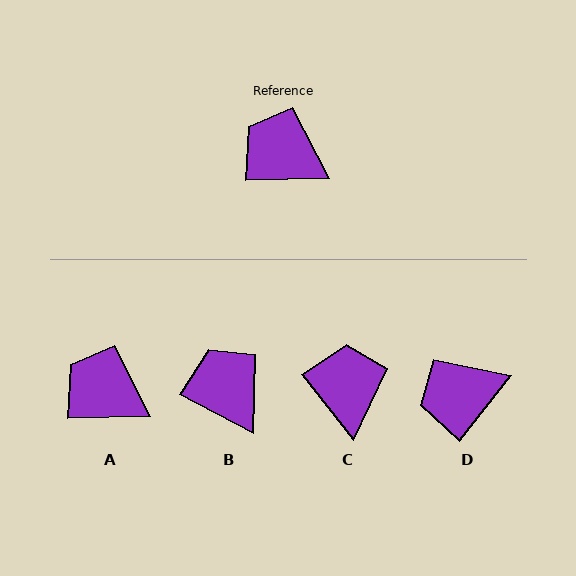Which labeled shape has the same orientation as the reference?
A.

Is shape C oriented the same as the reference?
No, it is off by about 53 degrees.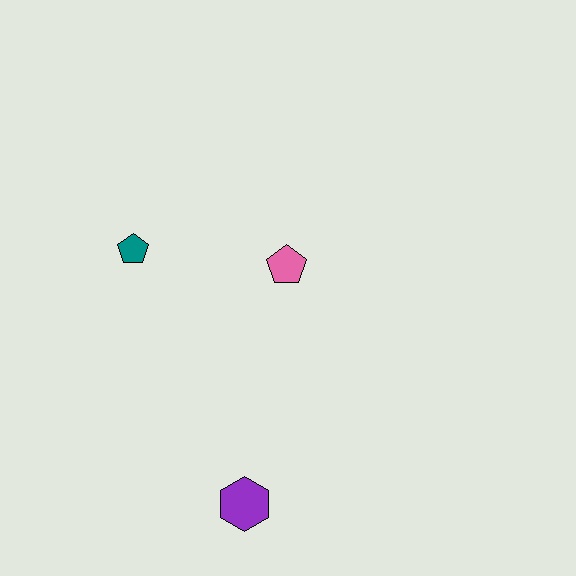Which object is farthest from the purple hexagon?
The teal pentagon is farthest from the purple hexagon.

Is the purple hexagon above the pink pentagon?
No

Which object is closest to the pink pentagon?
The teal pentagon is closest to the pink pentagon.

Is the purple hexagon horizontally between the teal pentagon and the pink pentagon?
Yes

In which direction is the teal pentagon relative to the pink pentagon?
The teal pentagon is to the left of the pink pentagon.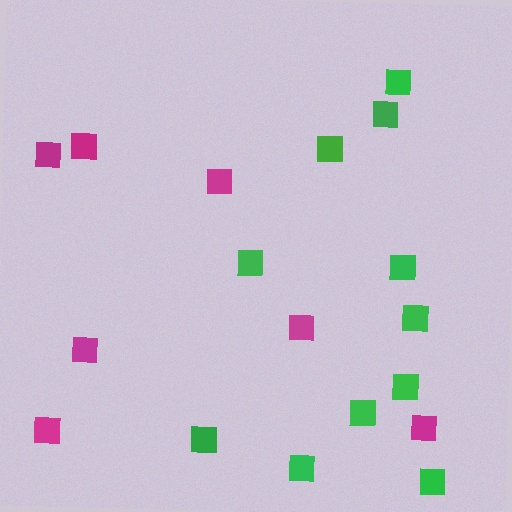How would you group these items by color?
There are 2 groups: one group of magenta squares (7) and one group of green squares (11).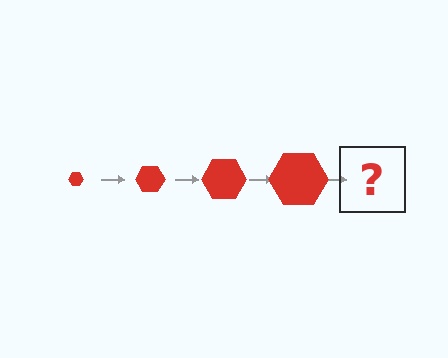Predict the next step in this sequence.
The next step is a red hexagon, larger than the previous one.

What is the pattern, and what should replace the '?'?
The pattern is that the hexagon gets progressively larger each step. The '?' should be a red hexagon, larger than the previous one.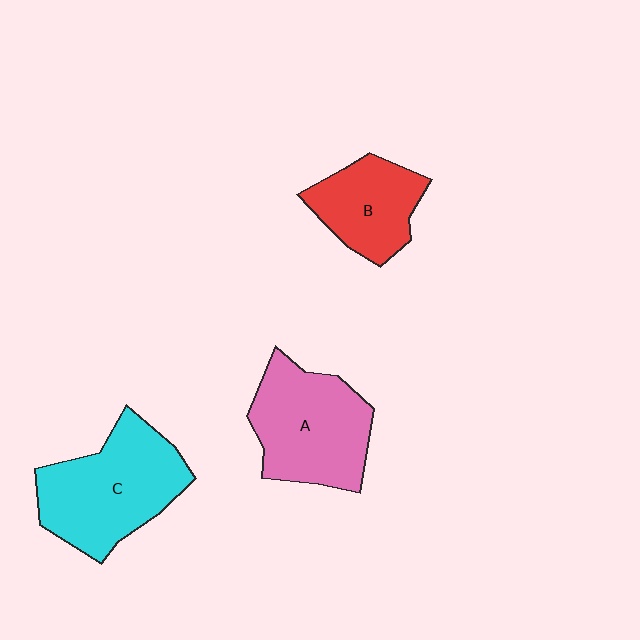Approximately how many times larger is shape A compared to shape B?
Approximately 1.4 times.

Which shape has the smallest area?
Shape B (red).